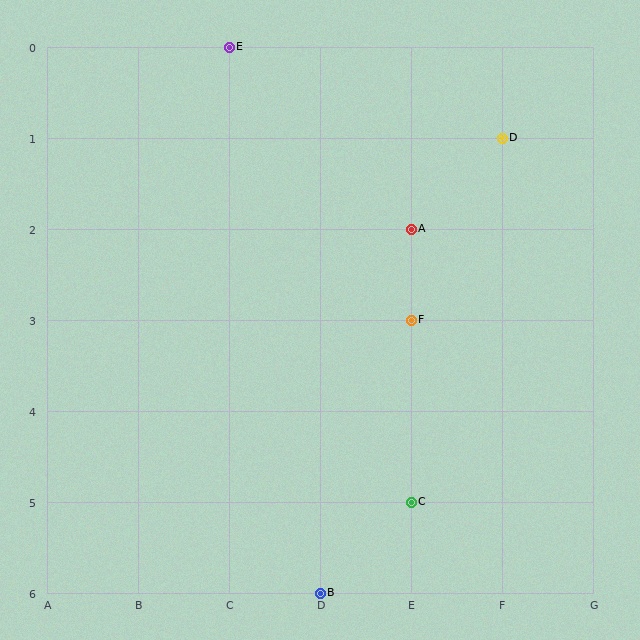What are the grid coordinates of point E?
Point E is at grid coordinates (C, 0).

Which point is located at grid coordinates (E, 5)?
Point C is at (E, 5).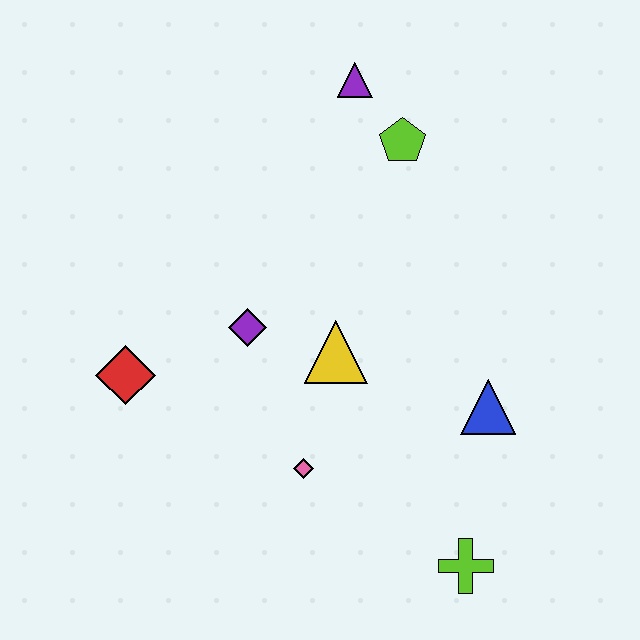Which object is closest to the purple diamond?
The yellow triangle is closest to the purple diamond.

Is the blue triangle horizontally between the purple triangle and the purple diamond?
No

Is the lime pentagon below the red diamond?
No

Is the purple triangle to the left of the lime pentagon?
Yes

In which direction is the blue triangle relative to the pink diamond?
The blue triangle is to the right of the pink diamond.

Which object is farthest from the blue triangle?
The red diamond is farthest from the blue triangle.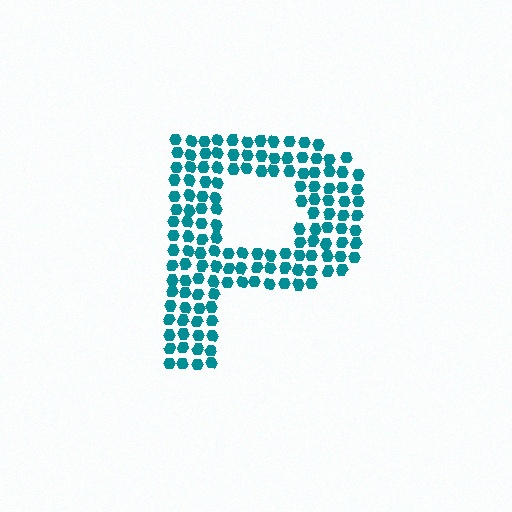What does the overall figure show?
The overall figure shows the letter P.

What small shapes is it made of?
It is made of small hexagons.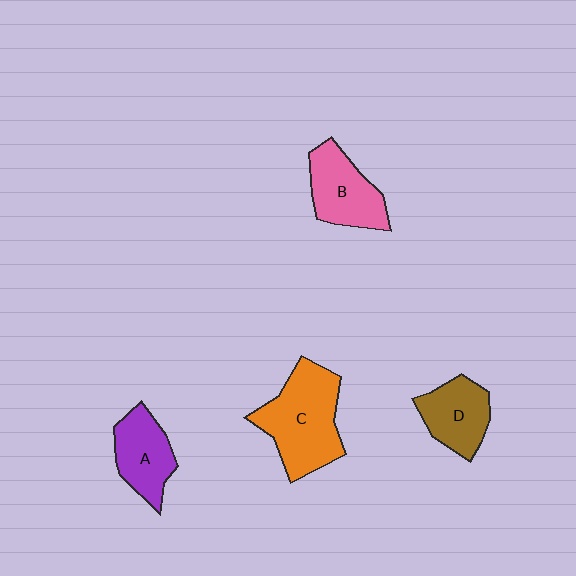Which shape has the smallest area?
Shape D (brown).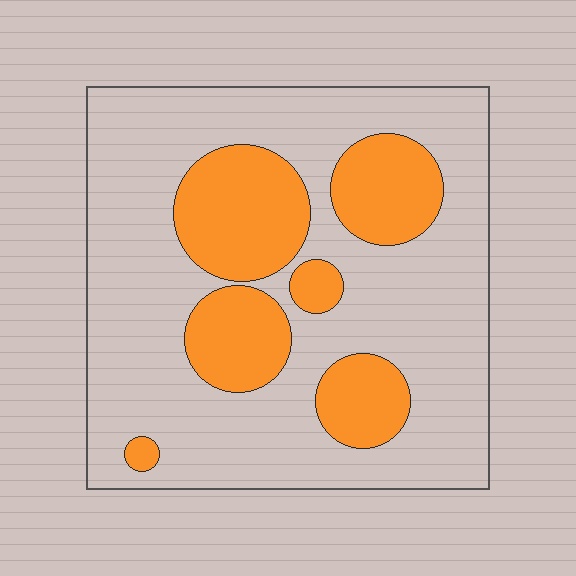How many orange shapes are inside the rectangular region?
6.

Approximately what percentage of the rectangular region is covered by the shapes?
Approximately 25%.